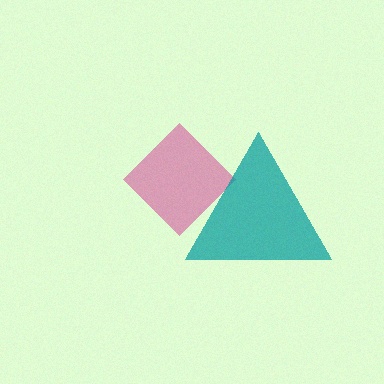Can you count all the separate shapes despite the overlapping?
Yes, there are 2 separate shapes.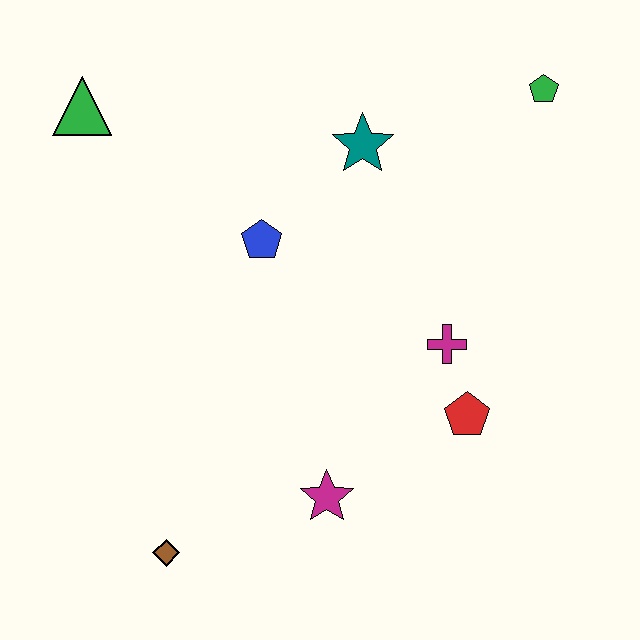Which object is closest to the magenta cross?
The red pentagon is closest to the magenta cross.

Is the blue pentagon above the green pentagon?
No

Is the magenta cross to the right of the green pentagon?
No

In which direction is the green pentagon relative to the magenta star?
The green pentagon is above the magenta star.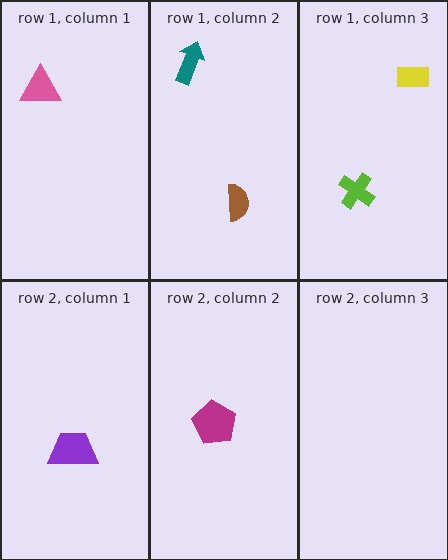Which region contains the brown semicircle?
The row 1, column 2 region.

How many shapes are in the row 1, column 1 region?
1.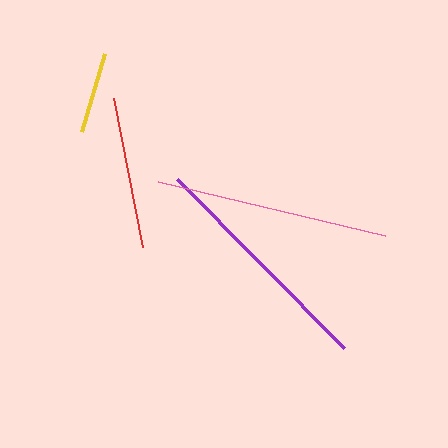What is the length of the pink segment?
The pink segment is approximately 234 pixels long.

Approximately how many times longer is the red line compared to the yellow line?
The red line is approximately 1.8 times the length of the yellow line.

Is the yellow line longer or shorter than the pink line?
The pink line is longer than the yellow line.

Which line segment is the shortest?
The yellow line is the shortest at approximately 82 pixels.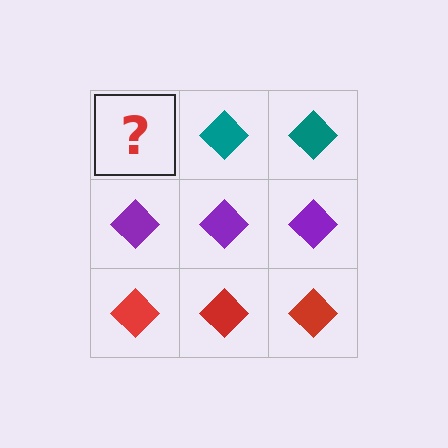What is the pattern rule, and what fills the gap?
The rule is that each row has a consistent color. The gap should be filled with a teal diamond.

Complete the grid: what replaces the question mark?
The question mark should be replaced with a teal diamond.